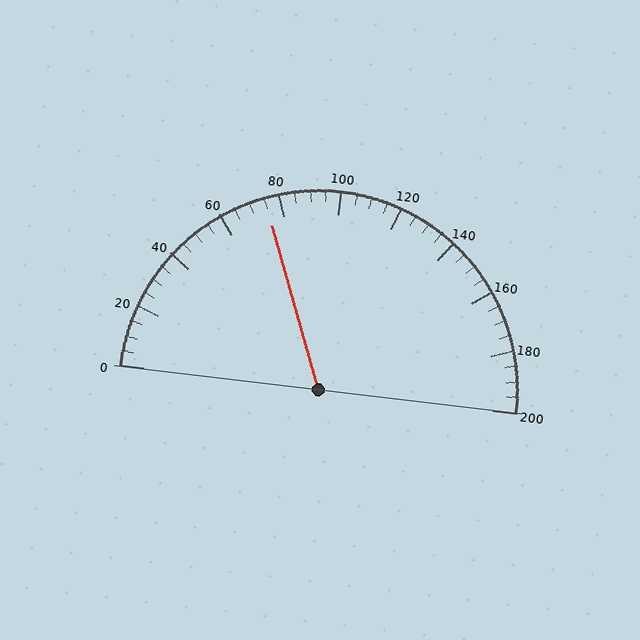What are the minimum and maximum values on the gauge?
The gauge ranges from 0 to 200.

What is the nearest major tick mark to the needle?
The nearest major tick mark is 80.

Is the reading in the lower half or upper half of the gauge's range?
The reading is in the lower half of the range (0 to 200).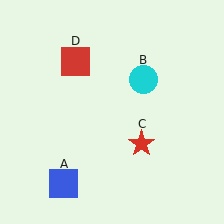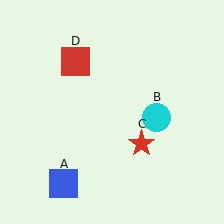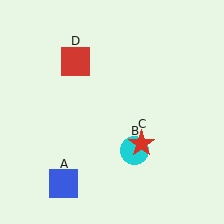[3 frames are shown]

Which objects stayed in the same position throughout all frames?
Blue square (object A) and red star (object C) and red square (object D) remained stationary.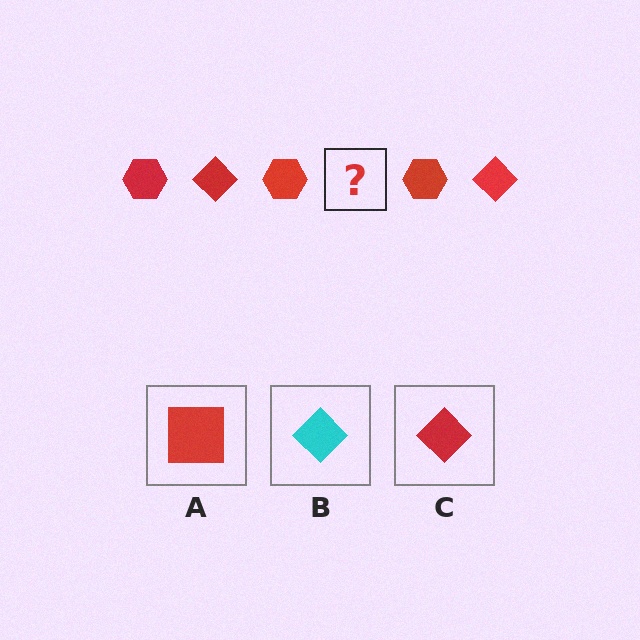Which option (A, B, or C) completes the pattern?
C.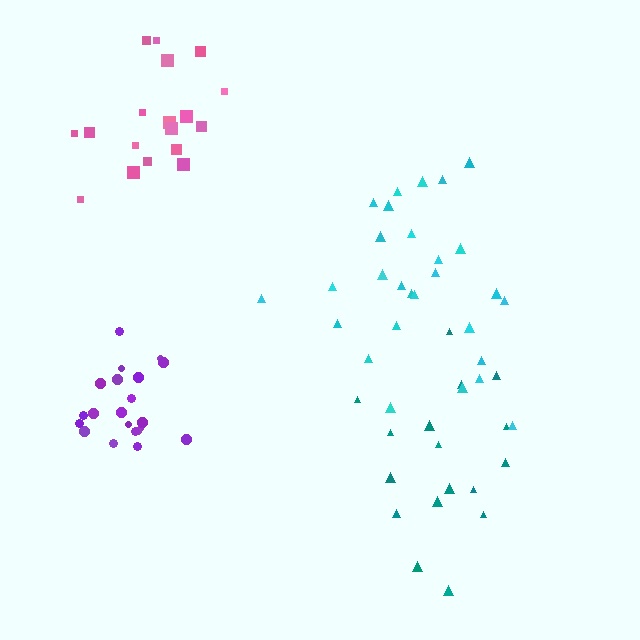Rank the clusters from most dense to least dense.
purple, cyan, pink, teal.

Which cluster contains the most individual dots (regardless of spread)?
Cyan (28).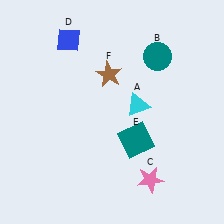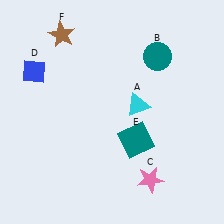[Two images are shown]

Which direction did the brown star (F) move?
The brown star (F) moved left.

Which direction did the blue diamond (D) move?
The blue diamond (D) moved left.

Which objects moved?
The objects that moved are: the blue diamond (D), the brown star (F).